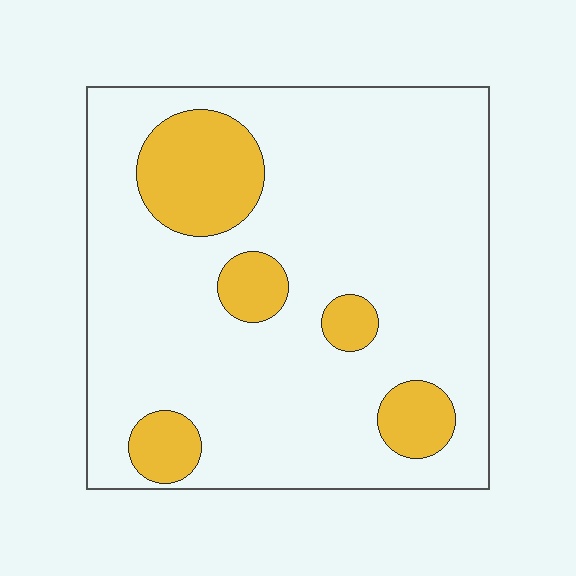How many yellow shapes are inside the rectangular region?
5.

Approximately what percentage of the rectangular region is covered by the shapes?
Approximately 20%.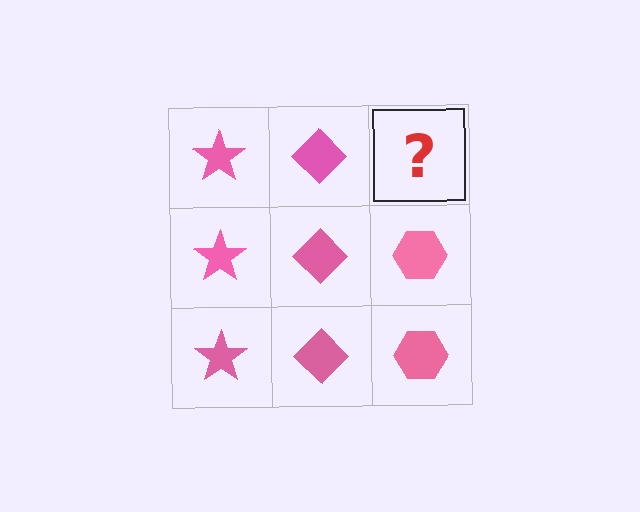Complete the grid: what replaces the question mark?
The question mark should be replaced with a pink hexagon.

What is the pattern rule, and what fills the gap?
The rule is that each column has a consistent shape. The gap should be filled with a pink hexagon.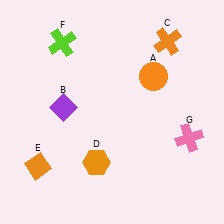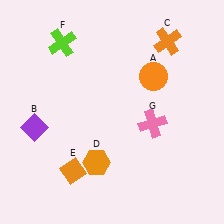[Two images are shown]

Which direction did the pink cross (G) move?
The pink cross (G) moved left.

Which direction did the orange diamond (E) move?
The orange diamond (E) moved right.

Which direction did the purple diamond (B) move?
The purple diamond (B) moved left.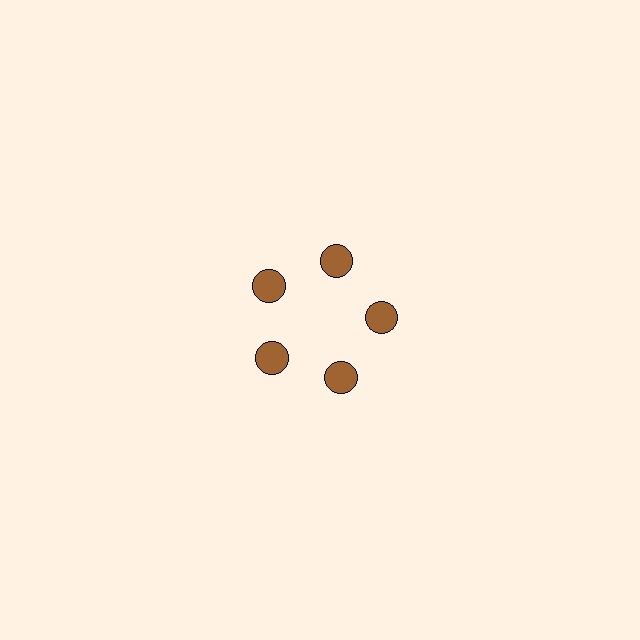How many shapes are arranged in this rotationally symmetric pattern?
There are 5 shapes, arranged in 5 groups of 1.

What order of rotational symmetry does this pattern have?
This pattern has 5-fold rotational symmetry.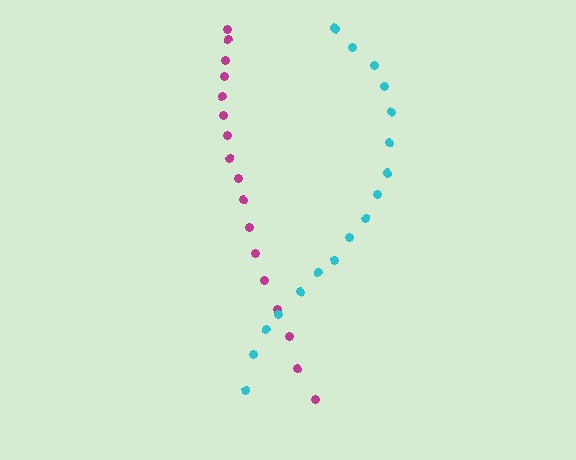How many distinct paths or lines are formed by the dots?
There are 2 distinct paths.